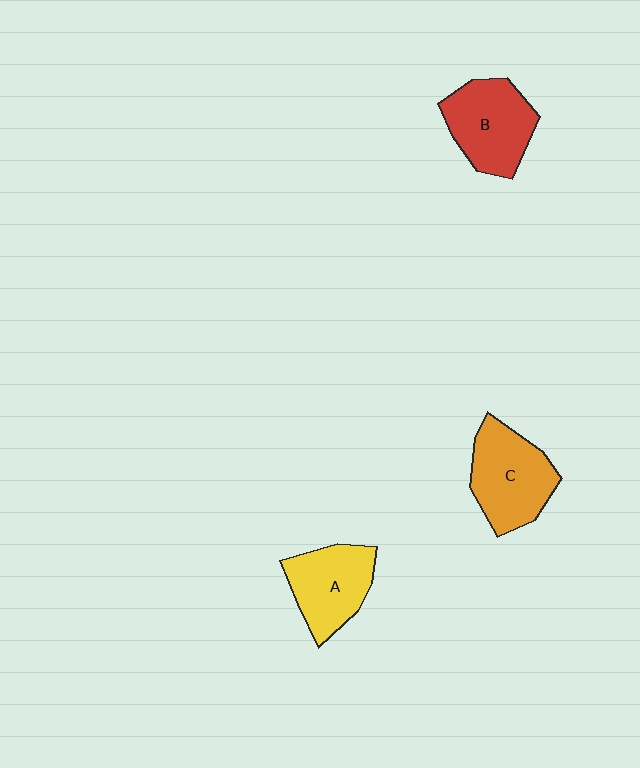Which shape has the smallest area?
Shape A (yellow).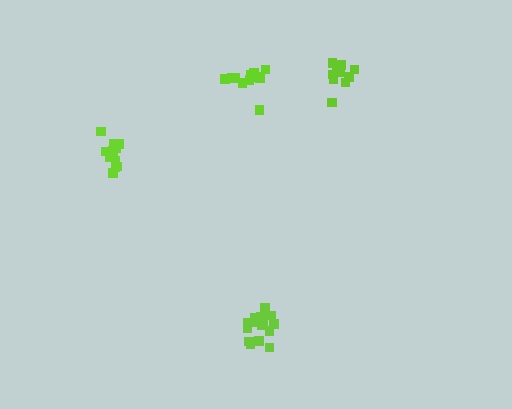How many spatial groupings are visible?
There are 4 spatial groupings.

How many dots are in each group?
Group 1: 11 dots, Group 2: 16 dots, Group 3: 10 dots, Group 4: 13 dots (50 total).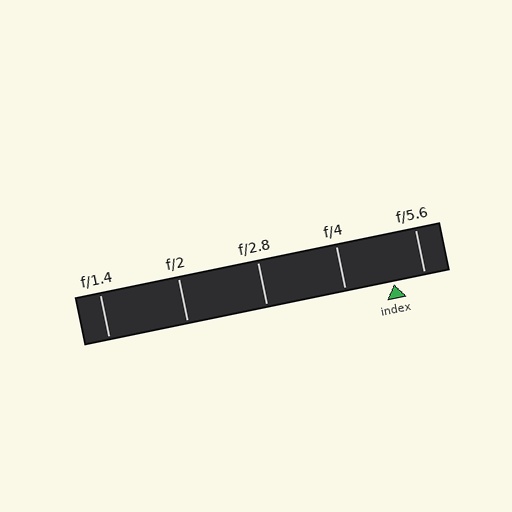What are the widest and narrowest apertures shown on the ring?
The widest aperture shown is f/1.4 and the narrowest is f/5.6.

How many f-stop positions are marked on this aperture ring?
There are 5 f-stop positions marked.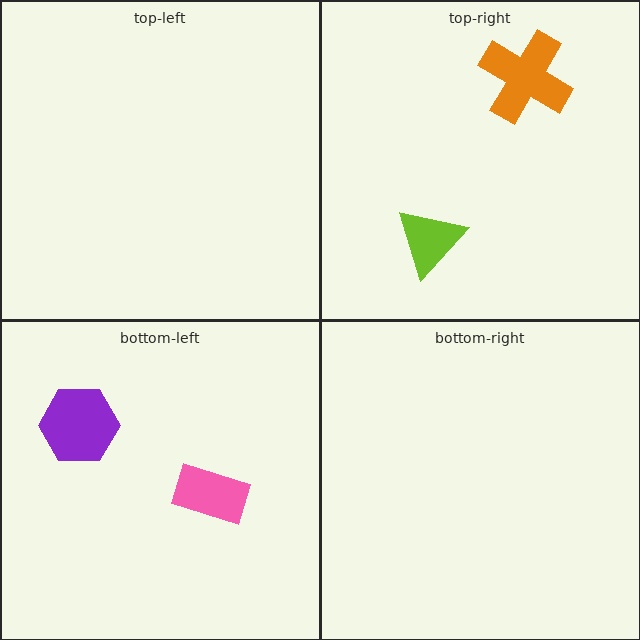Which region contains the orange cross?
The top-right region.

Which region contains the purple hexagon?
The bottom-left region.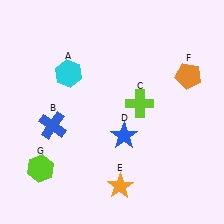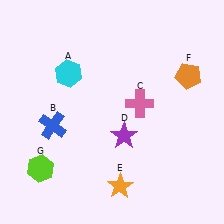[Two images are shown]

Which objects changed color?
C changed from lime to pink. D changed from blue to purple.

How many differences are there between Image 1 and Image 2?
There are 2 differences between the two images.